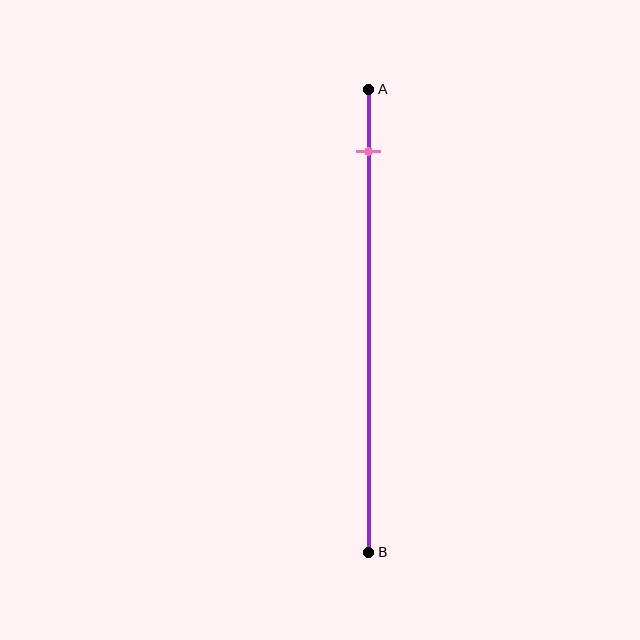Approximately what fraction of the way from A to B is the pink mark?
The pink mark is approximately 15% of the way from A to B.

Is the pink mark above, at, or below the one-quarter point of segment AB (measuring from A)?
The pink mark is above the one-quarter point of segment AB.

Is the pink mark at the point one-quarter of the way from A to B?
No, the mark is at about 15% from A, not at the 25% one-quarter point.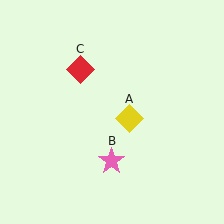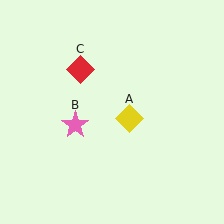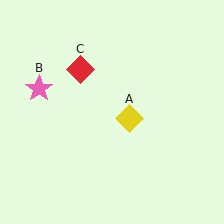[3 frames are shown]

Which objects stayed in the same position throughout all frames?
Yellow diamond (object A) and red diamond (object C) remained stationary.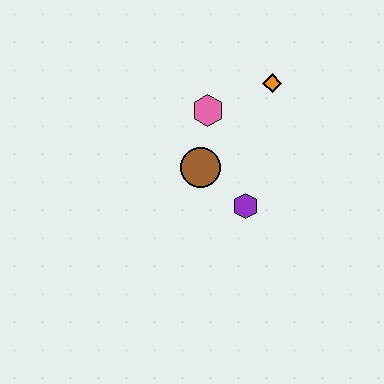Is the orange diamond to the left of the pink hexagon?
No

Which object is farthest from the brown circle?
The orange diamond is farthest from the brown circle.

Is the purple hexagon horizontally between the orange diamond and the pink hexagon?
Yes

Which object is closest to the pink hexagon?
The brown circle is closest to the pink hexagon.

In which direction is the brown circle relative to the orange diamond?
The brown circle is below the orange diamond.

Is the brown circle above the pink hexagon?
No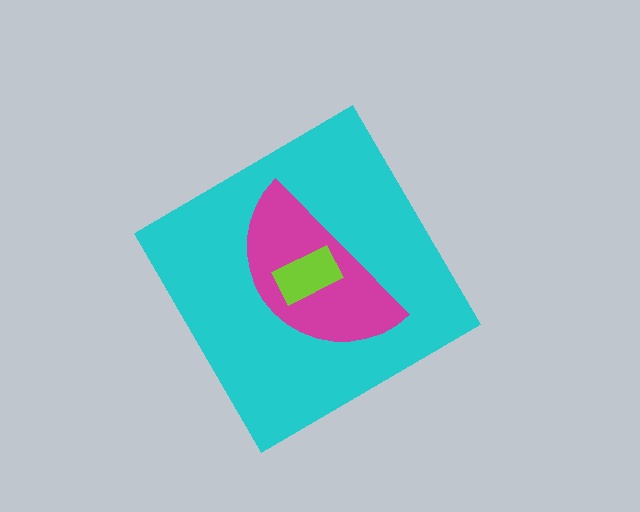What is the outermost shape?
The cyan diamond.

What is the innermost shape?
The lime rectangle.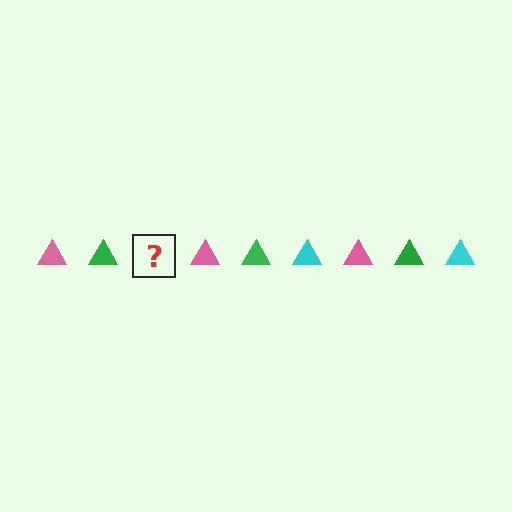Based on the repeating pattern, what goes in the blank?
The blank should be a cyan triangle.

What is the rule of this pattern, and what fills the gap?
The rule is that the pattern cycles through pink, green, cyan triangles. The gap should be filled with a cyan triangle.